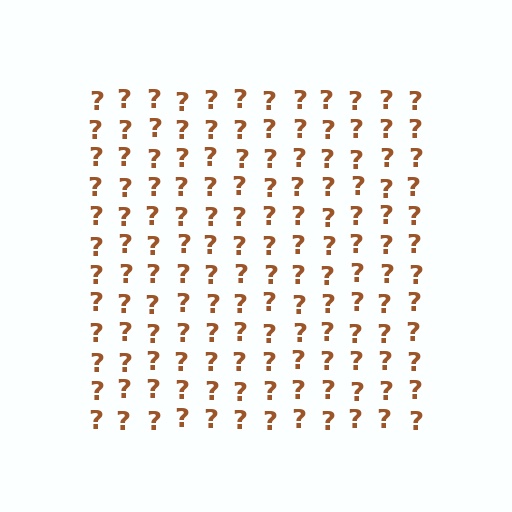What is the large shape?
The large shape is a square.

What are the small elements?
The small elements are question marks.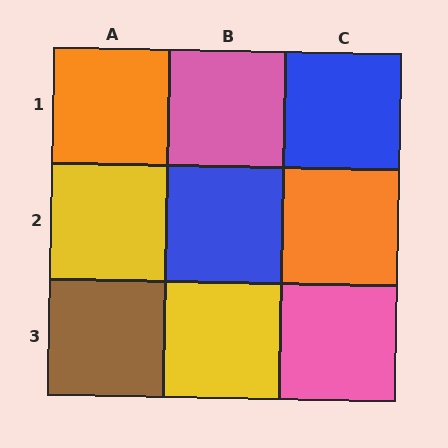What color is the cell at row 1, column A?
Orange.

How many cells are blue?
2 cells are blue.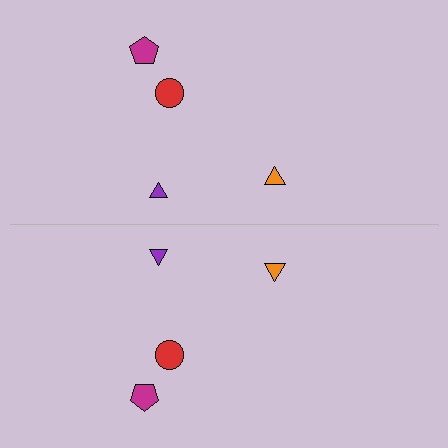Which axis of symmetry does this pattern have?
The pattern has a horizontal axis of symmetry running through the center of the image.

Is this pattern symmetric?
Yes, this pattern has bilateral (reflection) symmetry.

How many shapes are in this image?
There are 8 shapes in this image.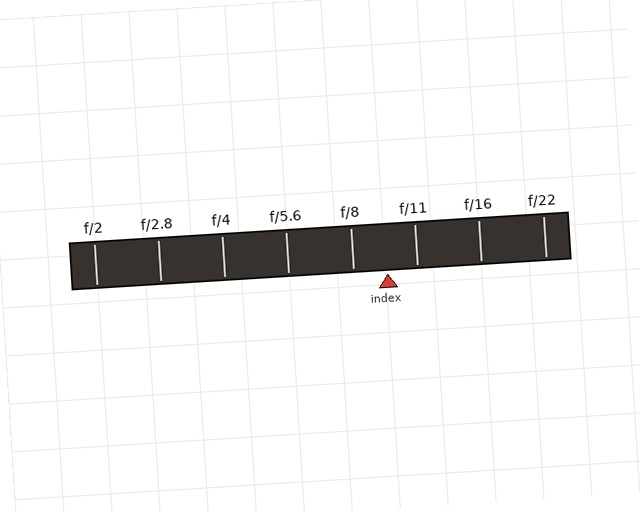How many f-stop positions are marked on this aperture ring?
There are 8 f-stop positions marked.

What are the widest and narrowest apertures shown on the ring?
The widest aperture shown is f/2 and the narrowest is f/22.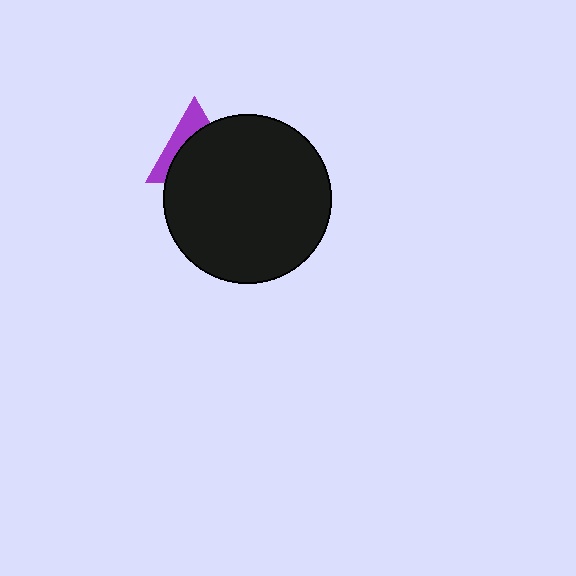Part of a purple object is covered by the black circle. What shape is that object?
It is a triangle.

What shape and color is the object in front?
The object in front is a black circle.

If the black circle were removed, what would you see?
You would see the complete purple triangle.